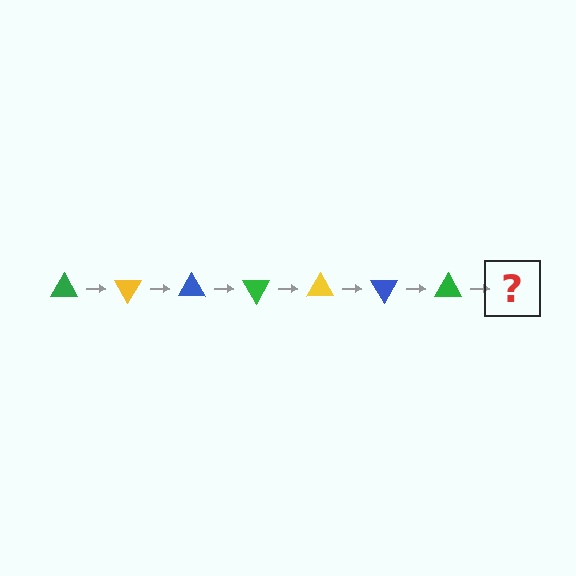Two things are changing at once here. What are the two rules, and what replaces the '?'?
The two rules are that it rotates 60 degrees each step and the color cycles through green, yellow, and blue. The '?' should be a yellow triangle, rotated 420 degrees from the start.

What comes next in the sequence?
The next element should be a yellow triangle, rotated 420 degrees from the start.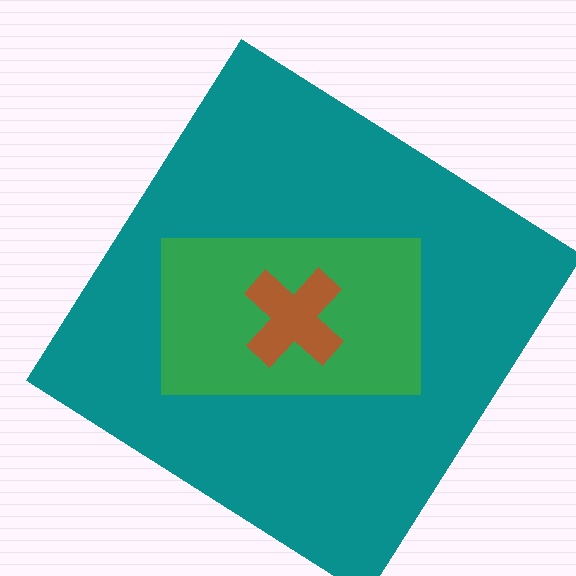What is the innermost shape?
The brown cross.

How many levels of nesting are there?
3.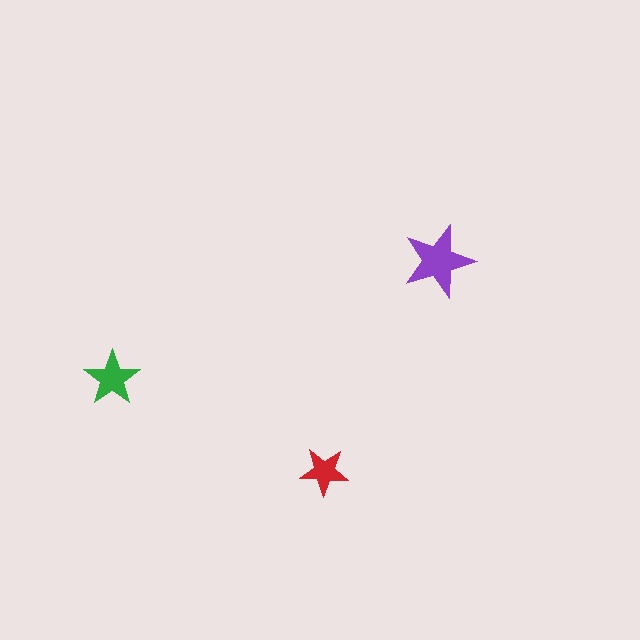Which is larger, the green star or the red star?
The green one.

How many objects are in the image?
There are 3 objects in the image.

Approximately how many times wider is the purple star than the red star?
About 1.5 times wider.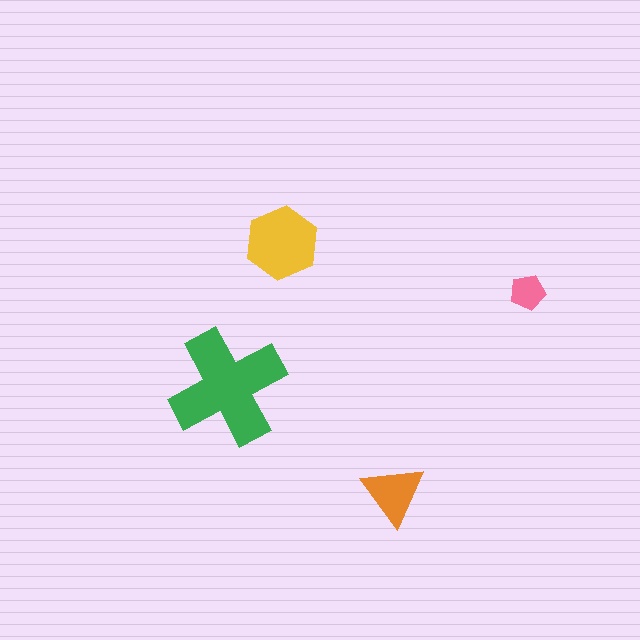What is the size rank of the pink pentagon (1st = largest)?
4th.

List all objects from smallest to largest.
The pink pentagon, the orange triangle, the yellow hexagon, the green cross.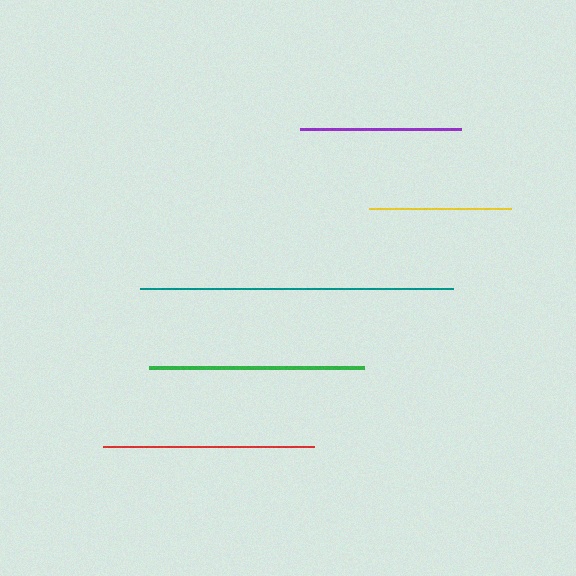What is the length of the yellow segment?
The yellow segment is approximately 142 pixels long.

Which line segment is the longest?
The teal line is the longest at approximately 314 pixels.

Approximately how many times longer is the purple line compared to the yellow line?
The purple line is approximately 1.1 times the length of the yellow line.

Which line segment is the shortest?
The yellow line is the shortest at approximately 142 pixels.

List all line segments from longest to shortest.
From longest to shortest: teal, green, red, purple, yellow.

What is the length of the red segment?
The red segment is approximately 211 pixels long.